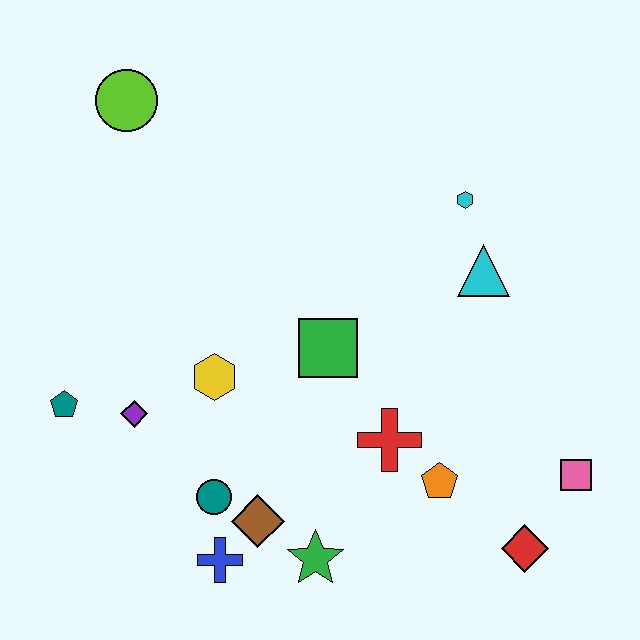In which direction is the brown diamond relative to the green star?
The brown diamond is to the left of the green star.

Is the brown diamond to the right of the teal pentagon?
Yes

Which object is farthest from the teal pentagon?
The pink square is farthest from the teal pentagon.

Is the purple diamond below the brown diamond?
No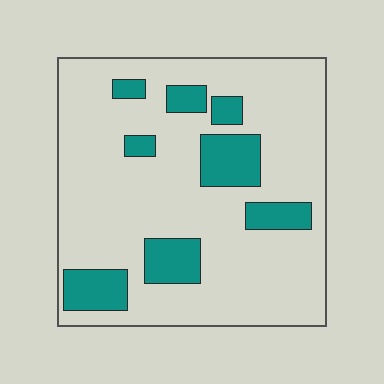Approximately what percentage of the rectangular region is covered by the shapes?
Approximately 20%.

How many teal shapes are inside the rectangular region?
8.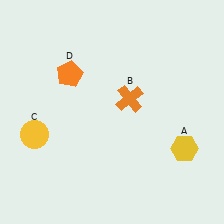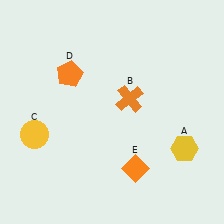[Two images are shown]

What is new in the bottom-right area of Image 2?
An orange diamond (E) was added in the bottom-right area of Image 2.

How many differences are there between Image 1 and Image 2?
There is 1 difference between the two images.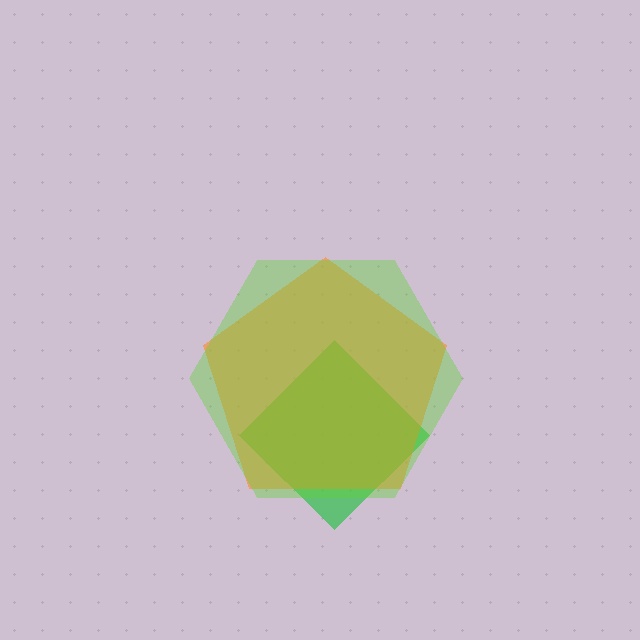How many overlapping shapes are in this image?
There are 3 overlapping shapes in the image.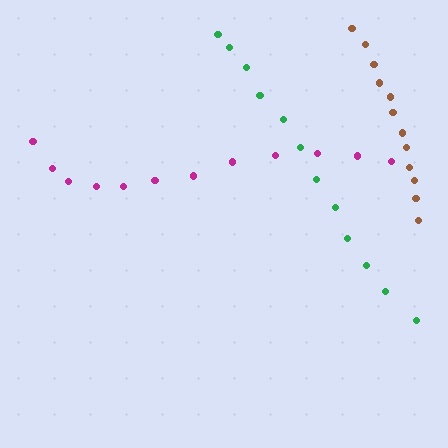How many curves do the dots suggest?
There are 3 distinct paths.